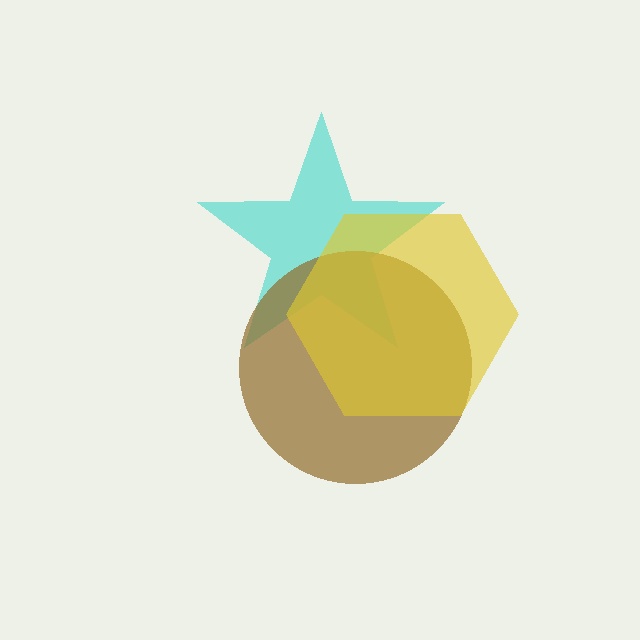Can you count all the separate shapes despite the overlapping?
Yes, there are 3 separate shapes.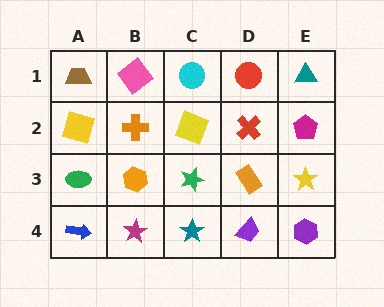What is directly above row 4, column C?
A green star.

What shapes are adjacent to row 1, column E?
A magenta pentagon (row 2, column E), a red circle (row 1, column D).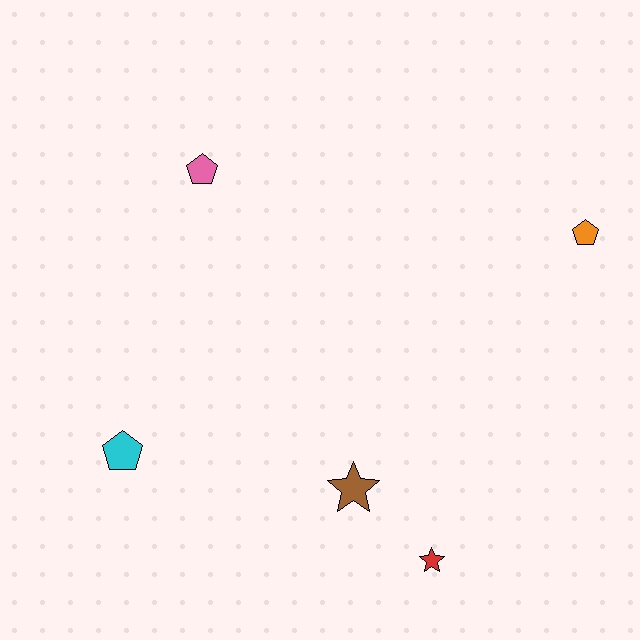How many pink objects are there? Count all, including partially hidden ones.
There is 1 pink object.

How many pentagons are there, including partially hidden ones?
There are 3 pentagons.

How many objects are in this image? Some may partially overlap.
There are 5 objects.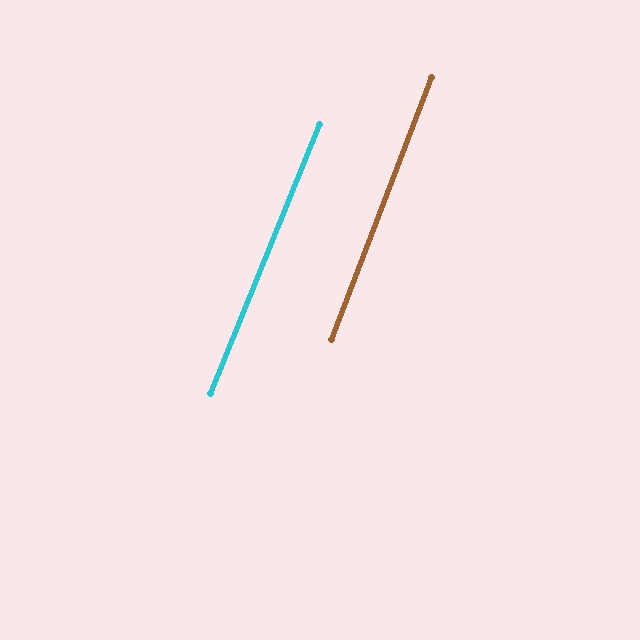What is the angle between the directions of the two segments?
Approximately 1 degree.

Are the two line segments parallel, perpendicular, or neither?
Parallel — their directions differ by only 1.3°.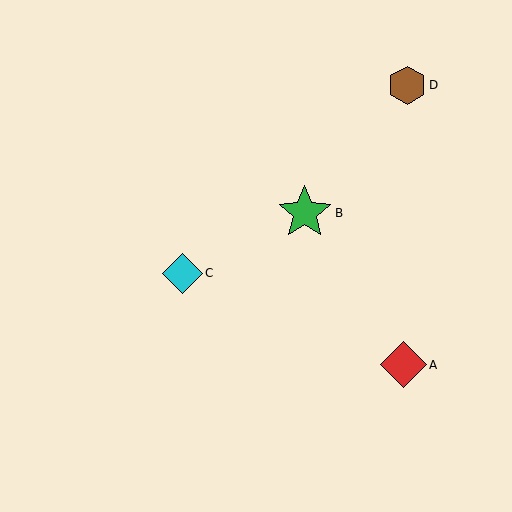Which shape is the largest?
The green star (labeled B) is the largest.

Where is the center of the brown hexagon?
The center of the brown hexagon is at (407, 85).